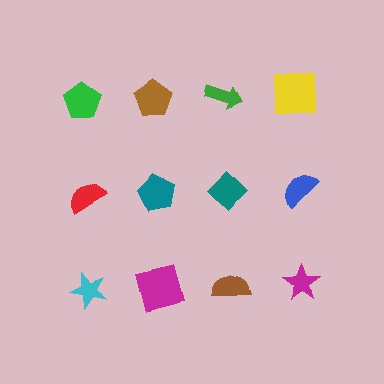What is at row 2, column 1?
A red semicircle.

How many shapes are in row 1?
4 shapes.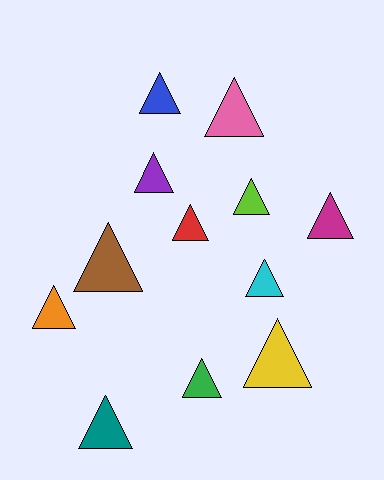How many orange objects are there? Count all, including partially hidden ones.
There is 1 orange object.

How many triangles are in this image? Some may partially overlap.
There are 12 triangles.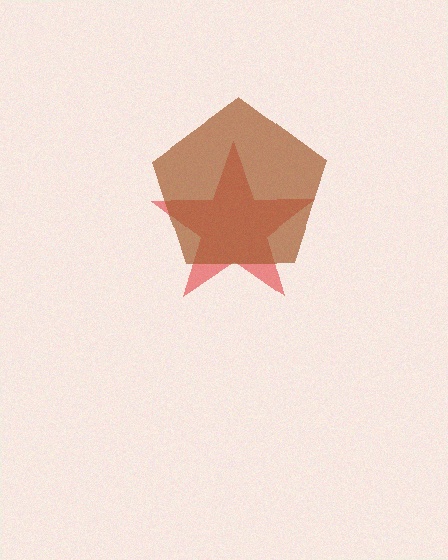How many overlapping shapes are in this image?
There are 2 overlapping shapes in the image.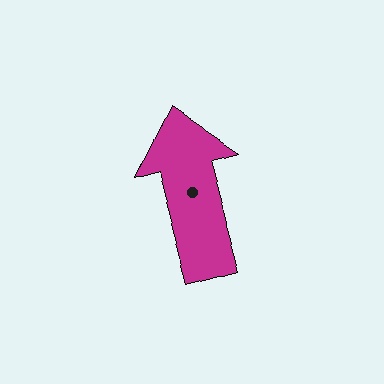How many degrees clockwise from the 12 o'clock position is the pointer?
Approximately 345 degrees.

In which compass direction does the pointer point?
North.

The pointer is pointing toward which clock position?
Roughly 11 o'clock.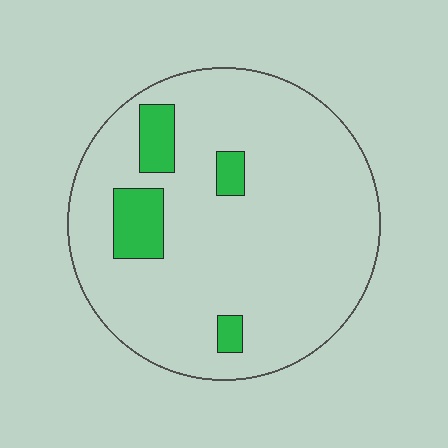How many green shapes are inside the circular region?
4.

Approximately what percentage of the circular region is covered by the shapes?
Approximately 10%.